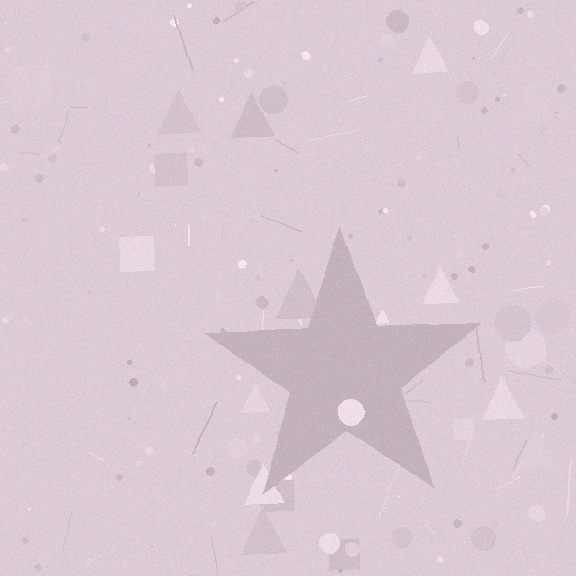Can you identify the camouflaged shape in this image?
The camouflaged shape is a star.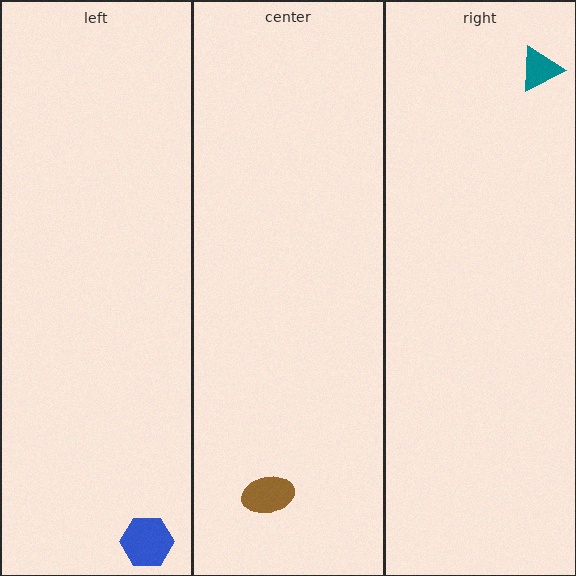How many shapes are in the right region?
1.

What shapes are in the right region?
The teal triangle.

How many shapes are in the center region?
1.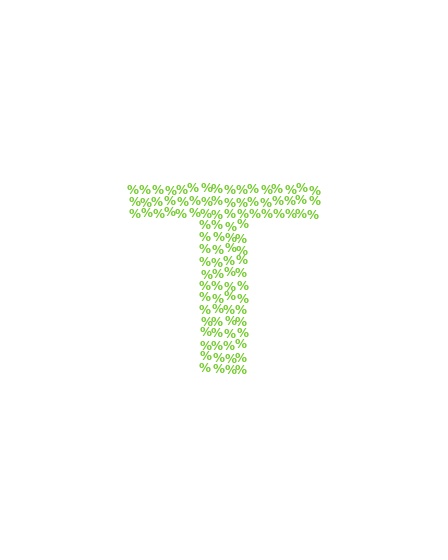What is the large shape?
The large shape is the letter T.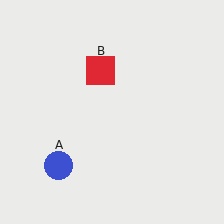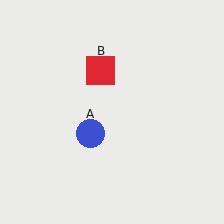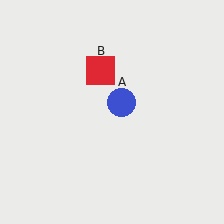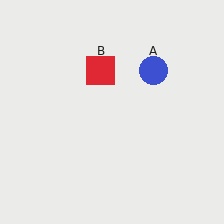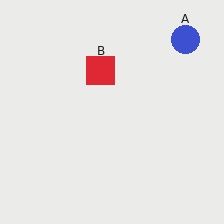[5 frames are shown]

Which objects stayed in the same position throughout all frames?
Red square (object B) remained stationary.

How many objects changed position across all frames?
1 object changed position: blue circle (object A).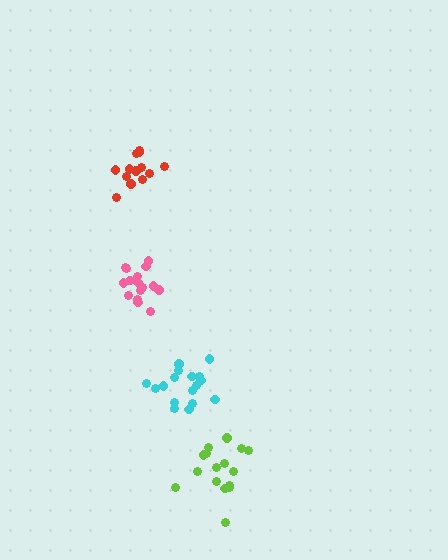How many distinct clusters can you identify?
There are 4 distinct clusters.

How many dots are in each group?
Group 1: 16 dots, Group 2: 13 dots, Group 3: 16 dots, Group 4: 17 dots (62 total).